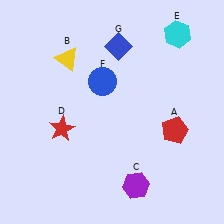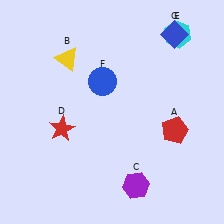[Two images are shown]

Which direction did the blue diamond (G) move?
The blue diamond (G) moved right.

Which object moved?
The blue diamond (G) moved right.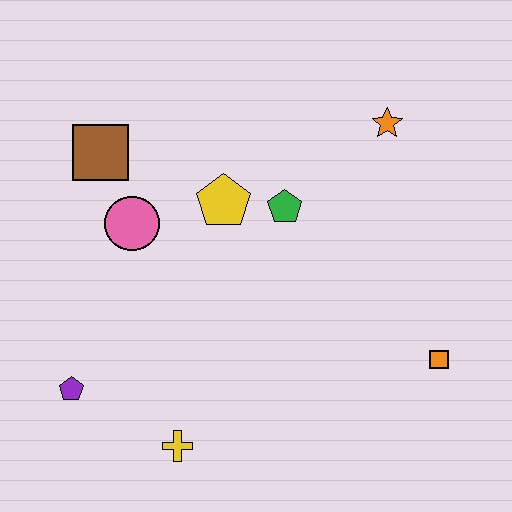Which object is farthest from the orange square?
The brown square is farthest from the orange square.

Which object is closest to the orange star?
The green pentagon is closest to the orange star.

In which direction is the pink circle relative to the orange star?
The pink circle is to the left of the orange star.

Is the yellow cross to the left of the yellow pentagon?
Yes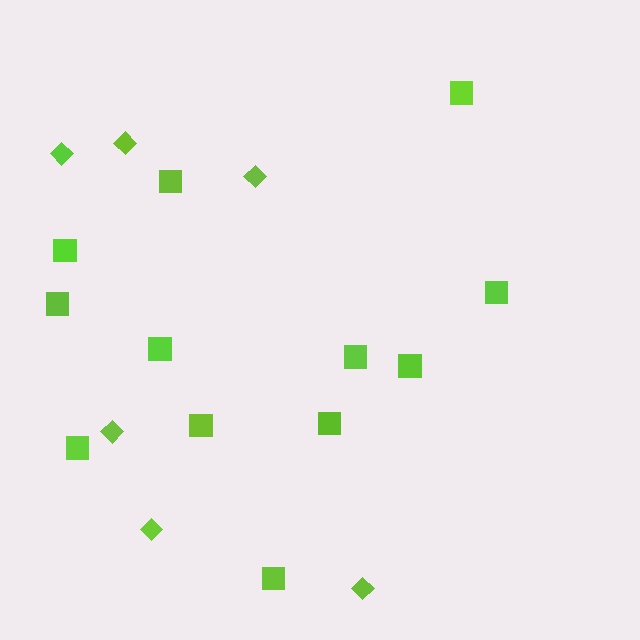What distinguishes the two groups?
There are 2 groups: one group of squares (12) and one group of diamonds (6).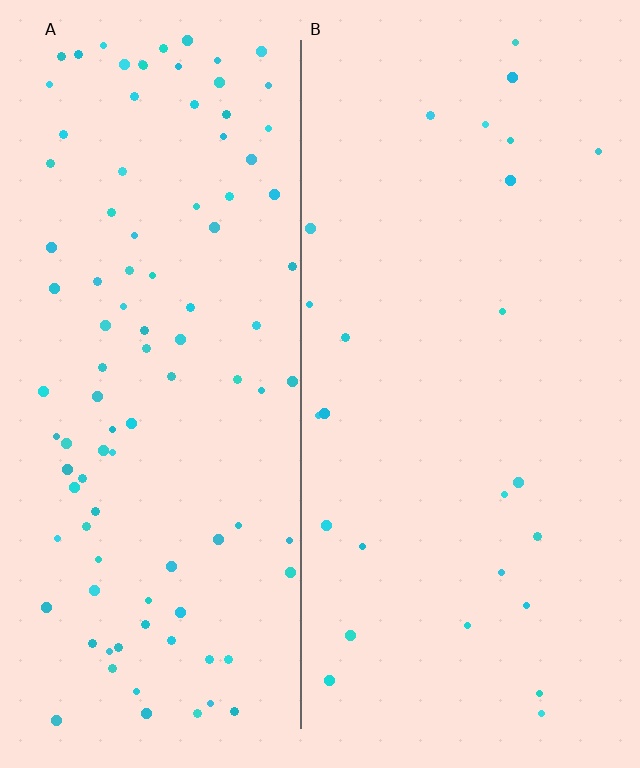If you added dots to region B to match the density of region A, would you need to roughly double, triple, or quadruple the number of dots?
Approximately quadruple.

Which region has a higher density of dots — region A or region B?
A (the left).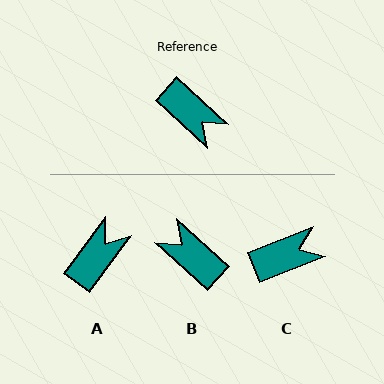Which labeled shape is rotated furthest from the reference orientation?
B, about 179 degrees away.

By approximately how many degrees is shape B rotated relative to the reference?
Approximately 179 degrees clockwise.